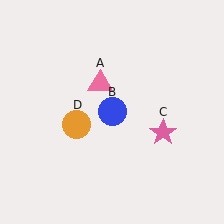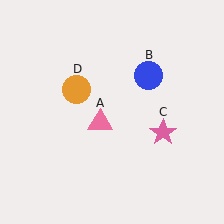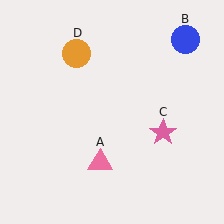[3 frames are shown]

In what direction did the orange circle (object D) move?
The orange circle (object D) moved up.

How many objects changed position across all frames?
3 objects changed position: pink triangle (object A), blue circle (object B), orange circle (object D).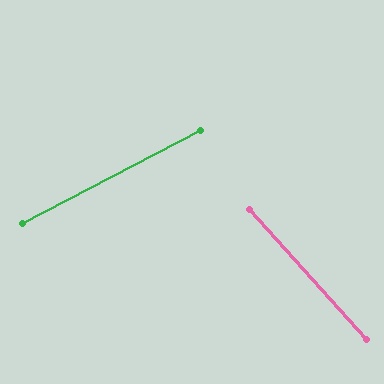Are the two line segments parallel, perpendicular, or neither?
Neither parallel nor perpendicular — they differ by about 76°.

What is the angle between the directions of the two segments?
Approximately 76 degrees.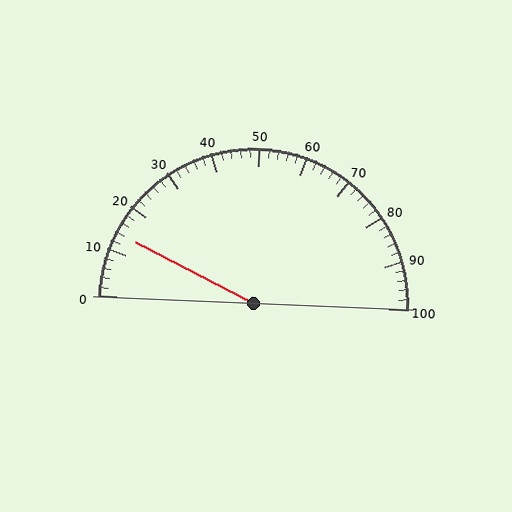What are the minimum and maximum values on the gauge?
The gauge ranges from 0 to 100.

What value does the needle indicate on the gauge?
The needle indicates approximately 14.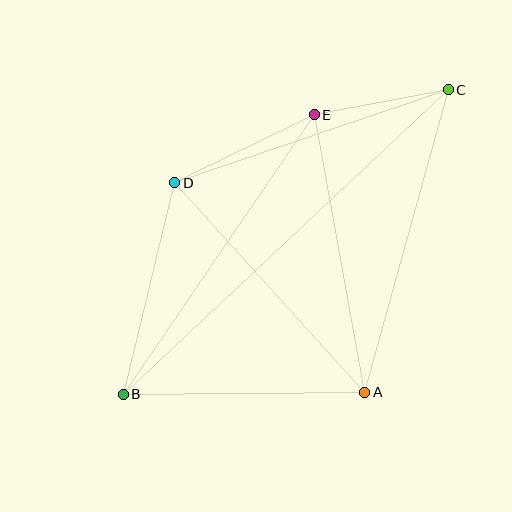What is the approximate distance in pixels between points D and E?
The distance between D and E is approximately 155 pixels.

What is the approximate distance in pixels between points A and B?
The distance between A and B is approximately 242 pixels.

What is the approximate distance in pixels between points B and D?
The distance between B and D is approximately 218 pixels.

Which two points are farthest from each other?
Points B and C are farthest from each other.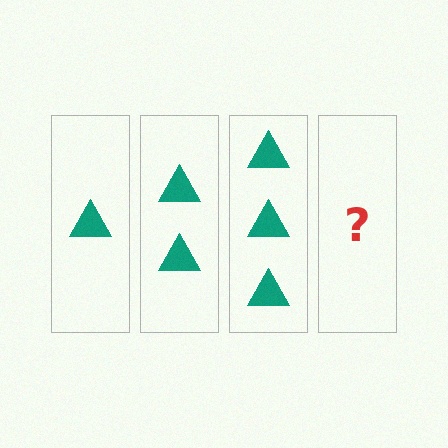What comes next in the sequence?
The next element should be 4 triangles.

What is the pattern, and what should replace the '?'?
The pattern is that each step adds one more triangle. The '?' should be 4 triangles.